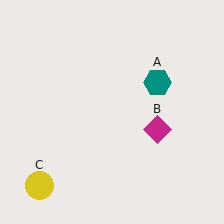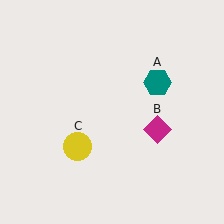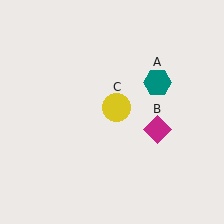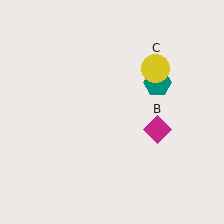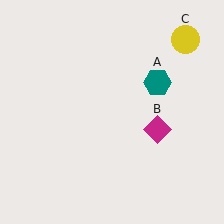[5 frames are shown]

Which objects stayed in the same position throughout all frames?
Teal hexagon (object A) and magenta diamond (object B) remained stationary.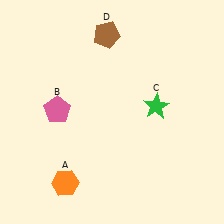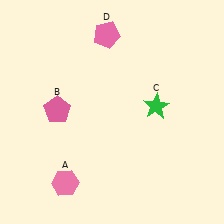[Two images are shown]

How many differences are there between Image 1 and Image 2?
There are 2 differences between the two images.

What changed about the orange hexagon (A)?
In Image 1, A is orange. In Image 2, it changed to pink.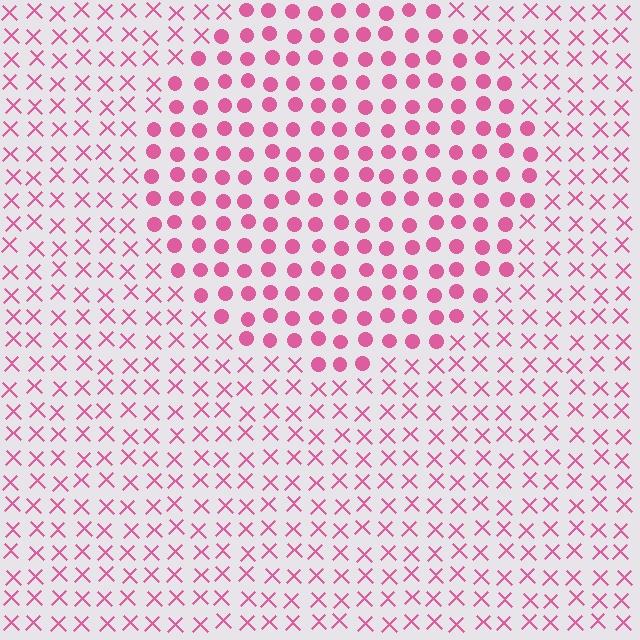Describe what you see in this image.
The image is filled with small pink elements arranged in a uniform grid. A circle-shaped region contains circles, while the surrounding area contains X marks. The boundary is defined purely by the change in element shape.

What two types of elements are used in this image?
The image uses circles inside the circle region and X marks outside it.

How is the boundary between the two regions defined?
The boundary is defined by a change in element shape: circles inside vs. X marks outside. All elements share the same color and spacing.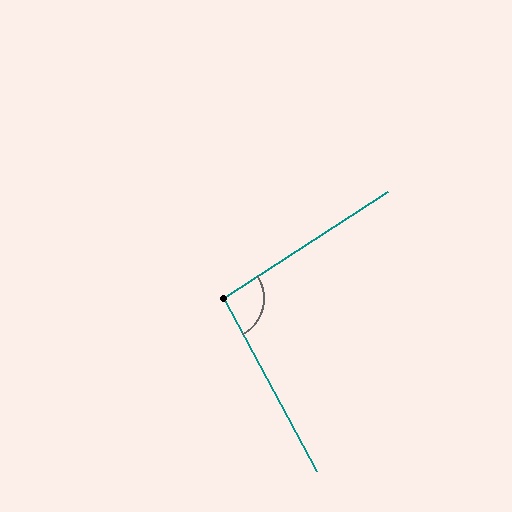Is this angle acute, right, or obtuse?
It is obtuse.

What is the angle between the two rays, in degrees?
Approximately 95 degrees.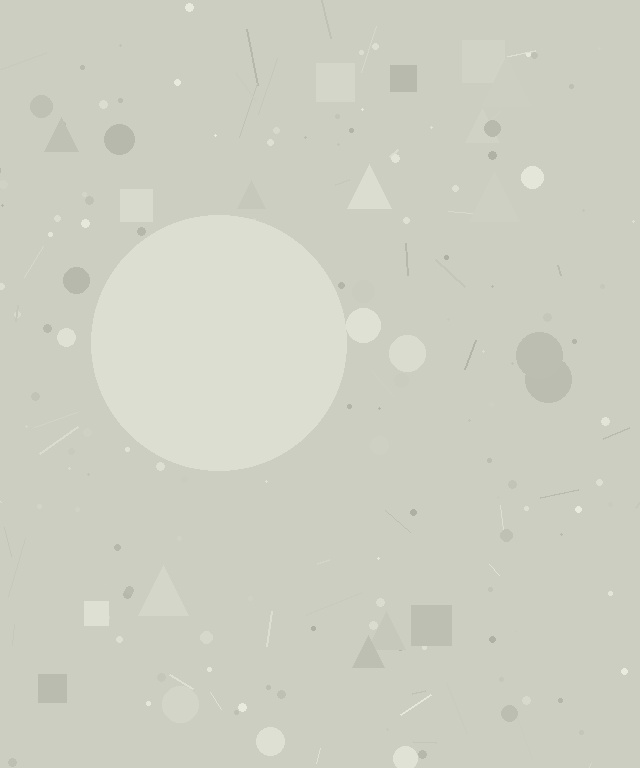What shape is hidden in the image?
A circle is hidden in the image.